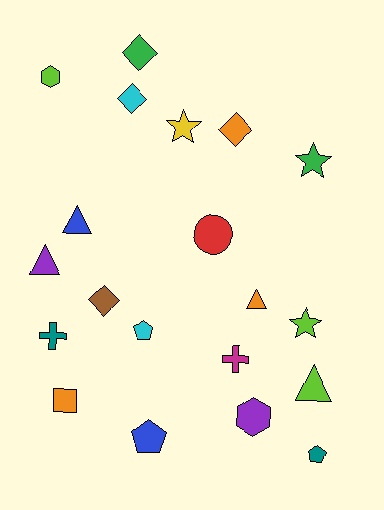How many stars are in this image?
There are 3 stars.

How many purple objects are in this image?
There are 2 purple objects.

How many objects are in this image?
There are 20 objects.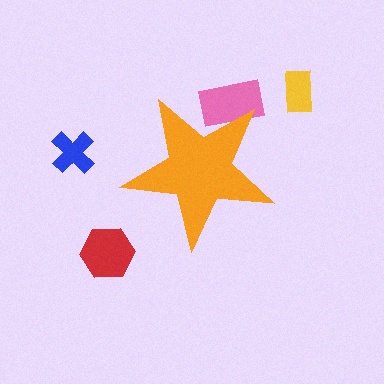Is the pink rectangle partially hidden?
Yes, the pink rectangle is partially hidden behind the orange star.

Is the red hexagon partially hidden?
No, the red hexagon is fully visible.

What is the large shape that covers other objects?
An orange star.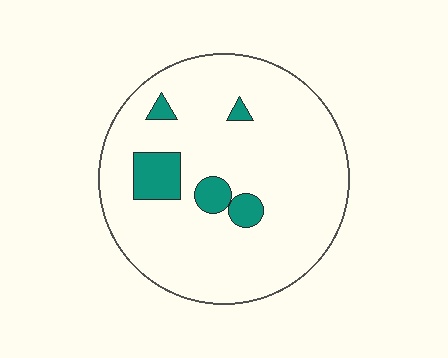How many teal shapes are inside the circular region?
5.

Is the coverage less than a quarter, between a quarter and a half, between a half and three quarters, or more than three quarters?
Less than a quarter.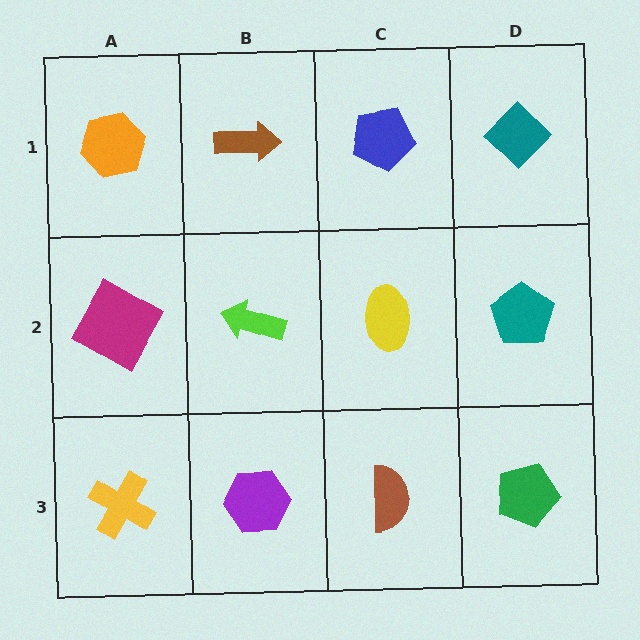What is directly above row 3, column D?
A teal pentagon.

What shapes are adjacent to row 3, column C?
A yellow ellipse (row 2, column C), a purple hexagon (row 3, column B), a green pentagon (row 3, column D).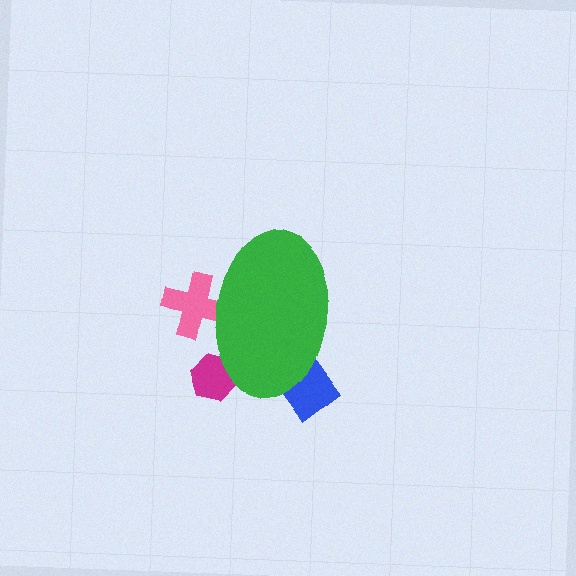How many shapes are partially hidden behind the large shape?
3 shapes are partially hidden.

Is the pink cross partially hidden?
Yes, the pink cross is partially hidden behind the green ellipse.